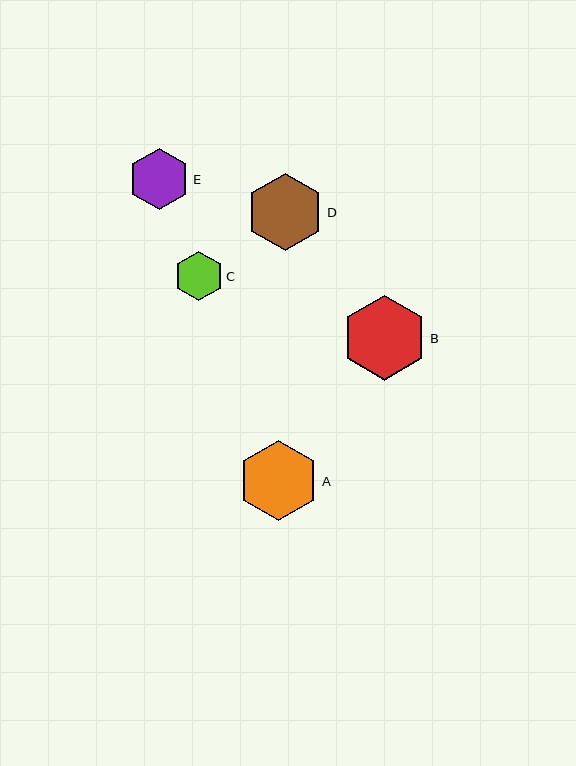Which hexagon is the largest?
Hexagon B is the largest with a size of approximately 85 pixels.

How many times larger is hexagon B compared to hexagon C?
Hexagon B is approximately 1.7 times the size of hexagon C.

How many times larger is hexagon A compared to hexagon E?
Hexagon A is approximately 1.3 times the size of hexagon E.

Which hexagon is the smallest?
Hexagon C is the smallest with a size of approximately 49 pixels.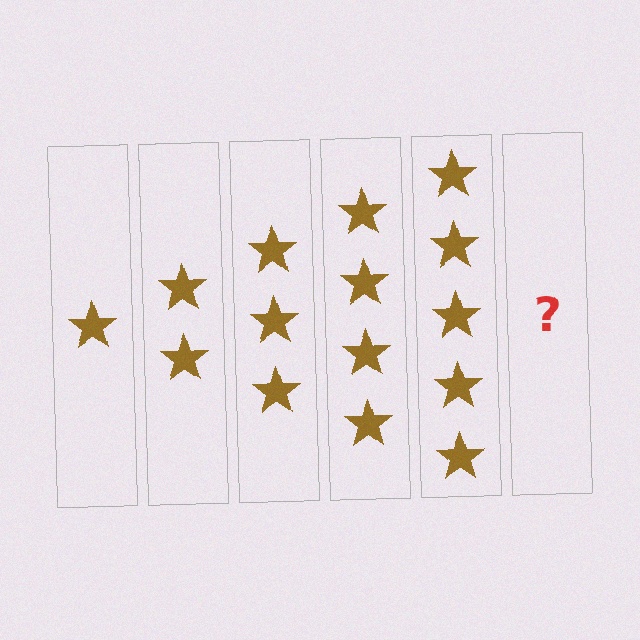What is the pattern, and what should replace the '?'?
The pattern is that each step adds one more star. The '?' should be 6 stars.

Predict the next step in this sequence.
The next step is 6 stars.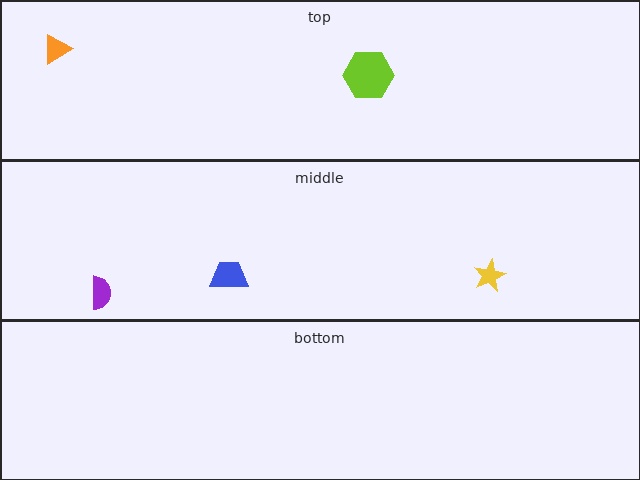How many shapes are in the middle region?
3.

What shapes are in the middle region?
The yellow star, the blue trapezoid, the purple semicircle.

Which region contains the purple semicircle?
The middle region.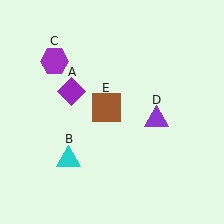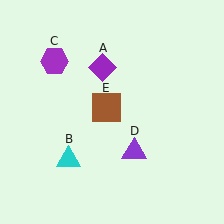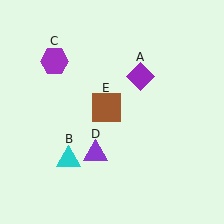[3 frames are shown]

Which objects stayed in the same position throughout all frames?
Cyan triangle (object B) and purple hexagon (object C) and brown square (object E) remained stationary.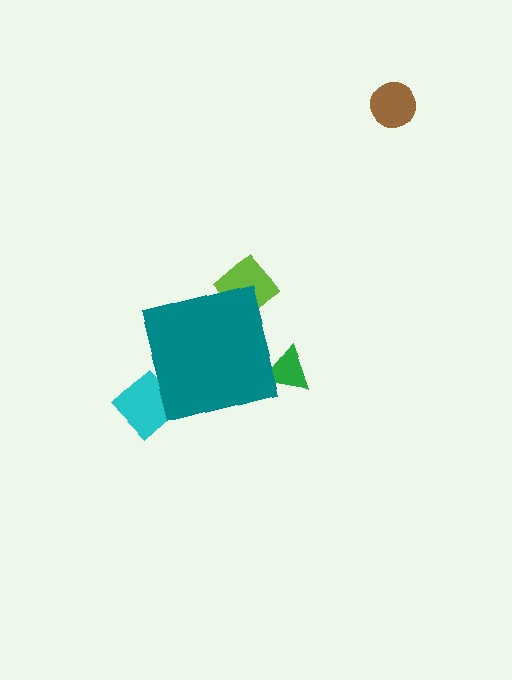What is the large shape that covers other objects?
A teal square.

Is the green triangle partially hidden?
Yes, the green triangle is partially hidden behind the teal square.